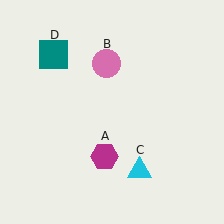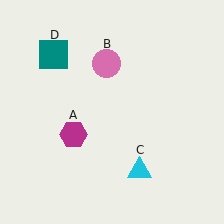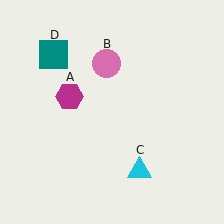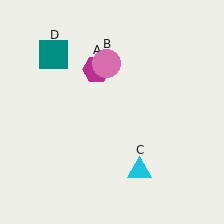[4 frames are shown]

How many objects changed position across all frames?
1 object changed position: magenta hexagon (object A).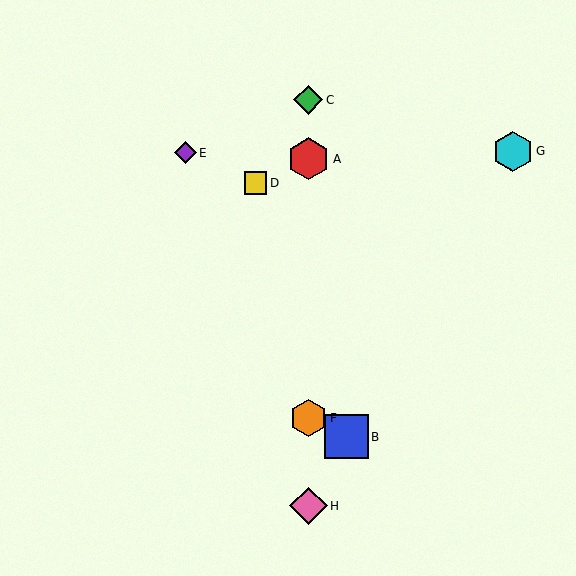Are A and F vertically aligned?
Yes, both are at x≈308.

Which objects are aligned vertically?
Objects A, C, F, H are aligned vertically.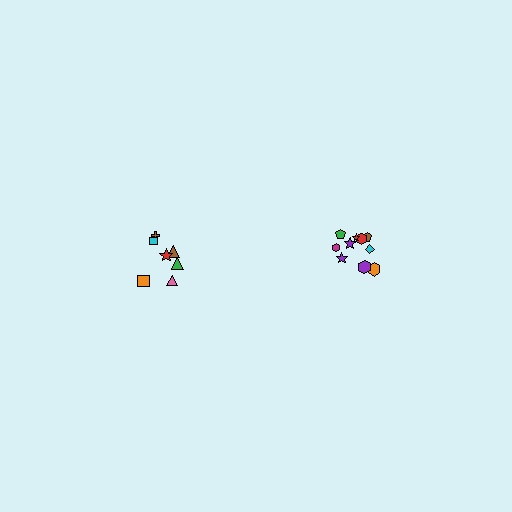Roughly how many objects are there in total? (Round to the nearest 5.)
Roughly 15 objects in total.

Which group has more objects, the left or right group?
The right group.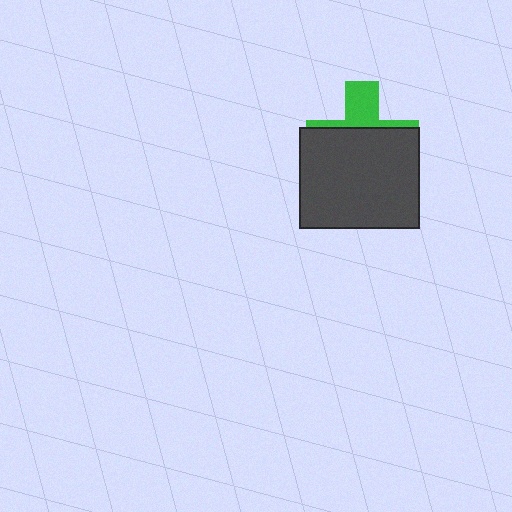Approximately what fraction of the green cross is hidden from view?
Roughly 67% of the green cross is hidden behind the dark gray rectangle.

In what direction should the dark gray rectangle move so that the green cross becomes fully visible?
The dark gray rectangle should move down. That is the shortest direction to clear the overlap and leave the green cross fully visible.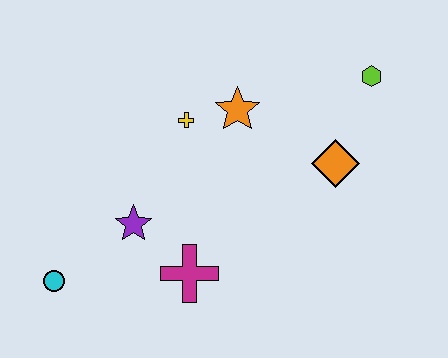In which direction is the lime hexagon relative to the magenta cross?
The lime hexagon is above the magenta cross.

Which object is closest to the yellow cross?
The orange star is closest to the yellow cross.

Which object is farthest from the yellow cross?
The cyan circle is farthest from the yellow cross.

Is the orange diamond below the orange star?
Yes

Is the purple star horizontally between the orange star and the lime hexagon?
No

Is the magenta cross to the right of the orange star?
No